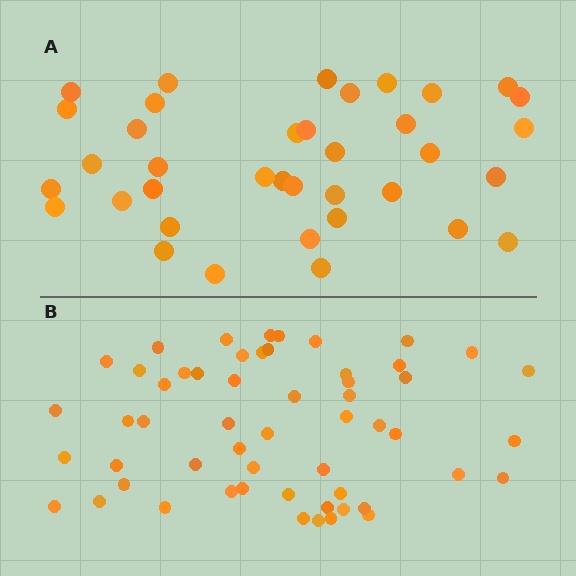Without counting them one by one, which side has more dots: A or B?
Region B (the bottom region) has more dots.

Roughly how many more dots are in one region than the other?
Region B has approximately 20 more dots than region A.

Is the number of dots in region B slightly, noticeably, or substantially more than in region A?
Region B has substantially more. The ratio is roughly 1.5 to 1.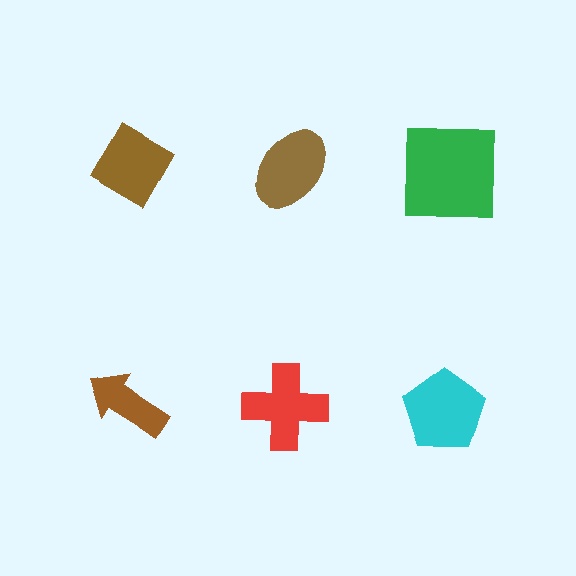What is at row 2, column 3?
A cyan pentagon.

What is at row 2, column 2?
A red cross.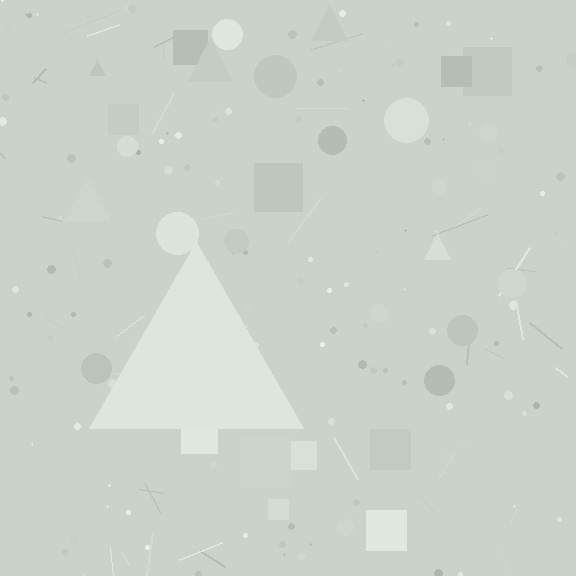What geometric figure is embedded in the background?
A triangle is embedded in the background.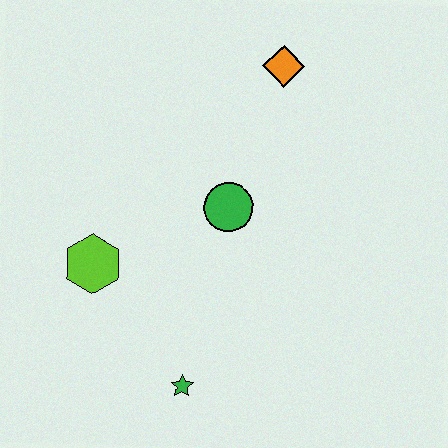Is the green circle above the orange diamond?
No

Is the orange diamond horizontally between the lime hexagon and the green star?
No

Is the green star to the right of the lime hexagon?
Yes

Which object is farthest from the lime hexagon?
The orange diamond is farthest from the lime hexagon.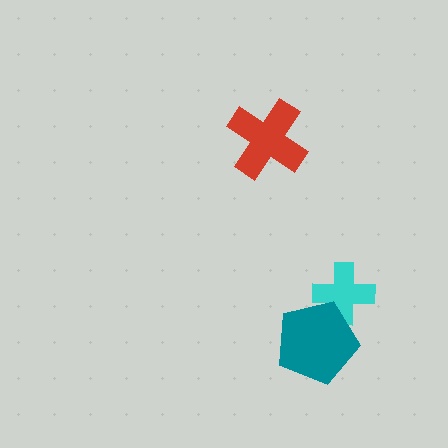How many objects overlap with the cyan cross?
1 object overlaps with the cyan cross.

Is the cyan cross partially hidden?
Yes, it is partially covered by another shape.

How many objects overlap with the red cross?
0 objects overlap with the red cross.